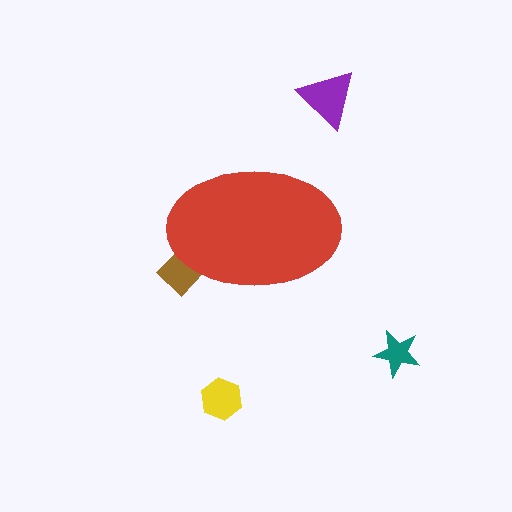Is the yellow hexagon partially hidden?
No, the yellow hexagon is fully visible.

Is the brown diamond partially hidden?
Yes, the brown diamond is partially hidden behind the red ellipse.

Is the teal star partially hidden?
No, the teal star is fully visible.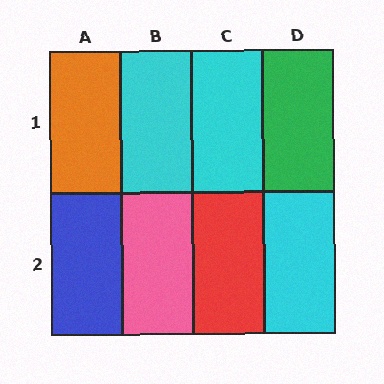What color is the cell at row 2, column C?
Red.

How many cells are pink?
1 cell is pink.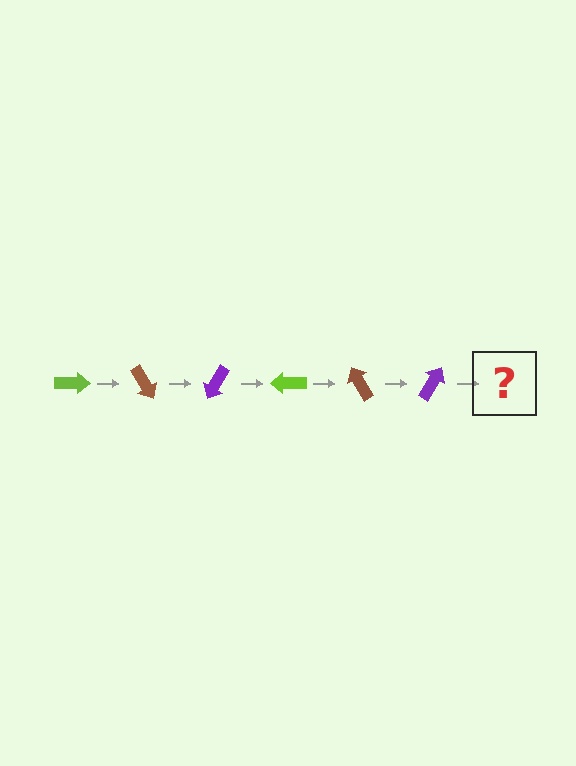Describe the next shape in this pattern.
It should be a lime arrow, rotated 360 degrees from the start.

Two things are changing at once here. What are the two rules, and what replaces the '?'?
The two rules are that it rotates 60 degrees each step and the color cycles through lime, brown, and purple. The '?' should be a lime arrow, rotated 360 degrees from the start.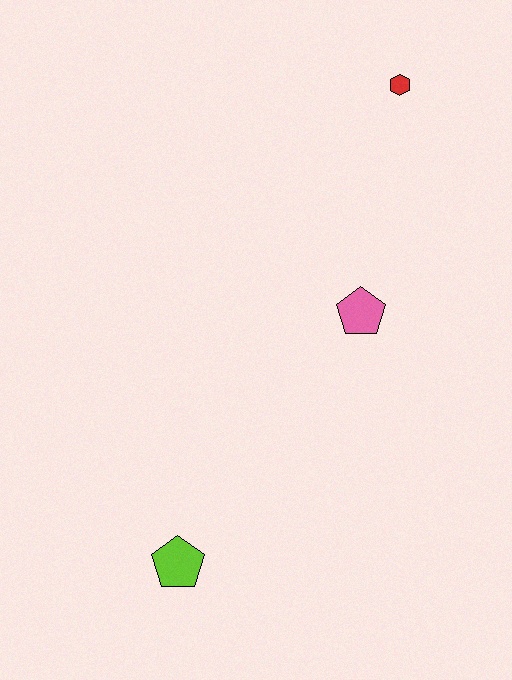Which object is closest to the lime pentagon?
The pink pentagon is closest to the lime pentagon.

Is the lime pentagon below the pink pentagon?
Yes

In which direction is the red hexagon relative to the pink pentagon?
The red hexagon is above the pink pentagon.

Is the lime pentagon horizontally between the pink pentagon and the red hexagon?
No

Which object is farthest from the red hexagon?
The lime pentagon is farthest from the red hexagon.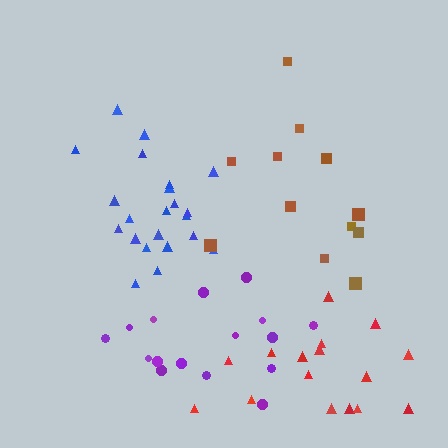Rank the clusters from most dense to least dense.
blue, purple, red, brown.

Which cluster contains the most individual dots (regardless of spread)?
Blue (22).